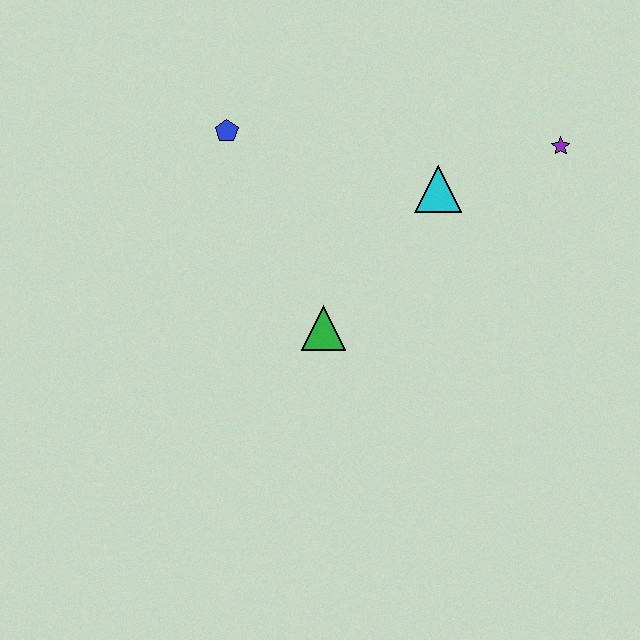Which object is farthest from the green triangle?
The purple star is farthest from the green triangle.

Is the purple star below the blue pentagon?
Yes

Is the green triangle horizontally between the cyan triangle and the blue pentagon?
Yes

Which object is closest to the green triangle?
The cyan triangle is closest to the green triangle.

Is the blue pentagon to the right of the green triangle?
No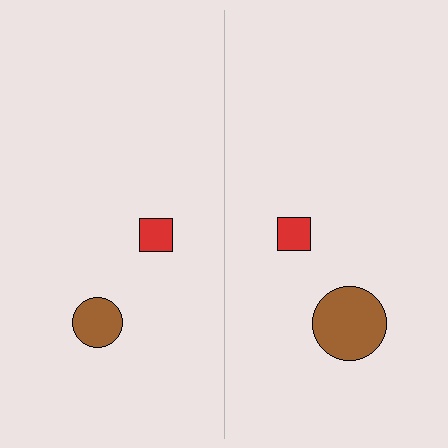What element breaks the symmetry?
The brown circle on the right side has a different size than its mirror counterpart.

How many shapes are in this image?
There are 4 shapes in this image.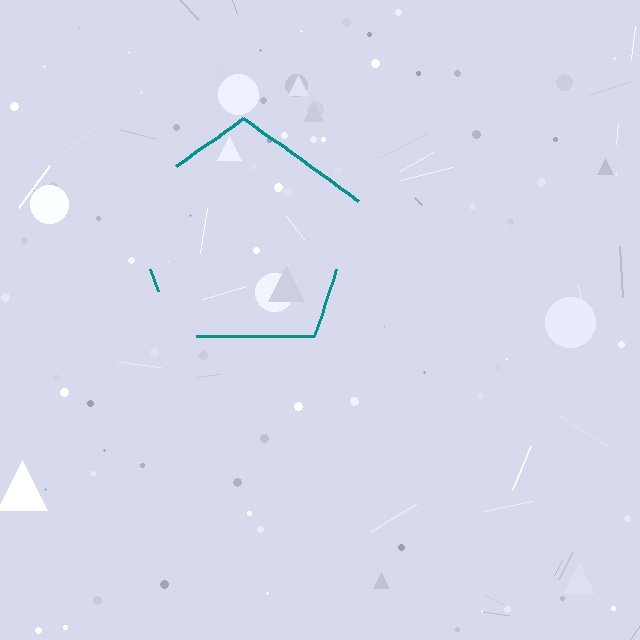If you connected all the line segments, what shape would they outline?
They would outline a pentagon.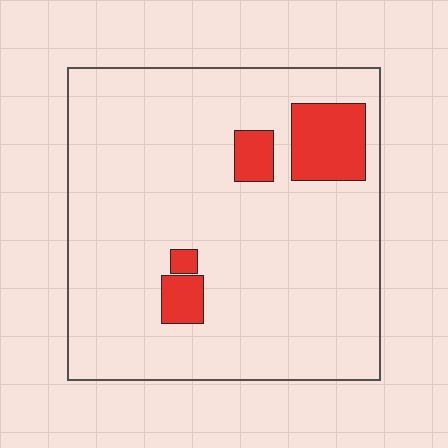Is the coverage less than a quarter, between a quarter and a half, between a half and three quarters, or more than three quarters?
Less than a quarter.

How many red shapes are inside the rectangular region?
4.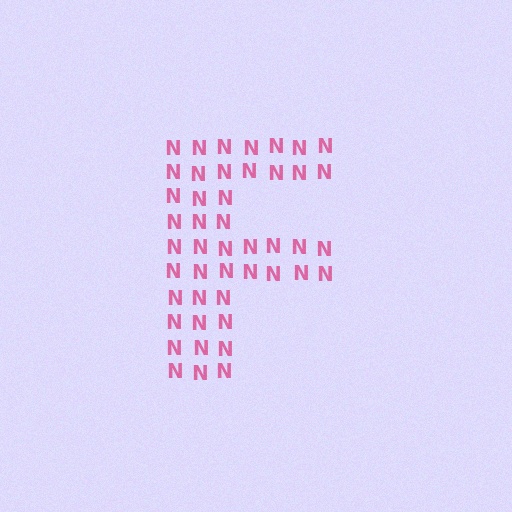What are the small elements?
The small elements are letter N's.